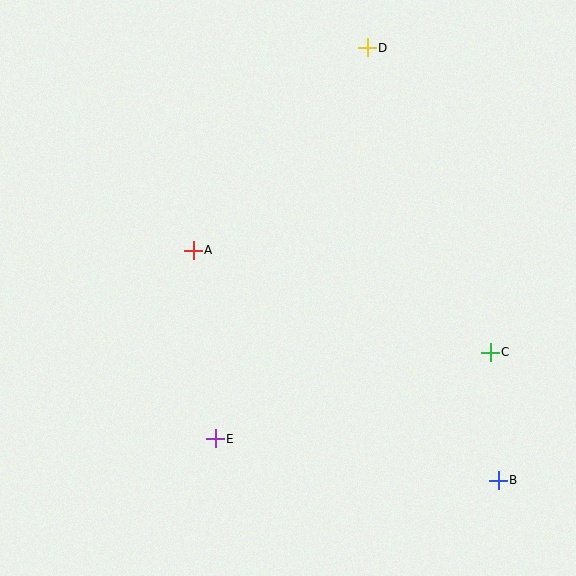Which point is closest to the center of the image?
Point A at (193, 250) is closest to the center.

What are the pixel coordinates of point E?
Point E is at (215, 439).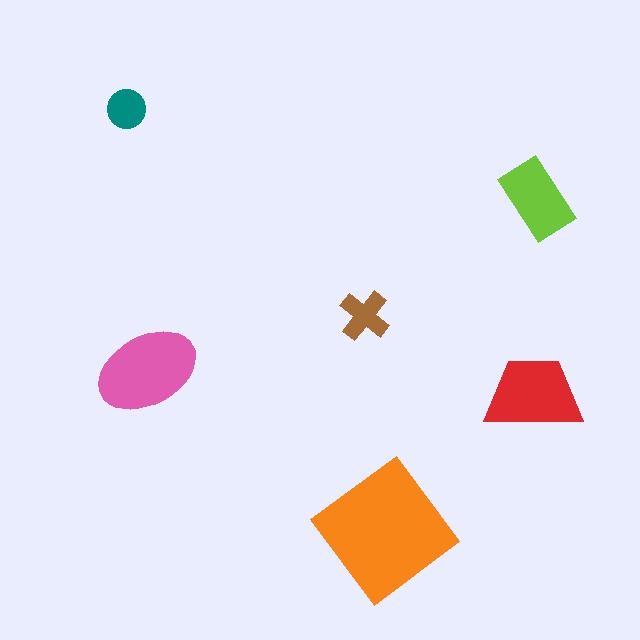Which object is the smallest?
The teal circle.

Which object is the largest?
The orange diamond.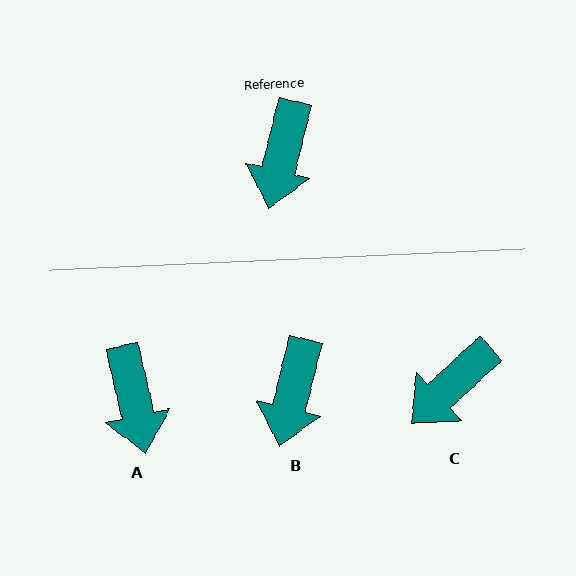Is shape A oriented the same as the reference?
No, it is off by about 26 degrees.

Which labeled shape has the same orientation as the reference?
B.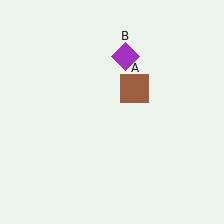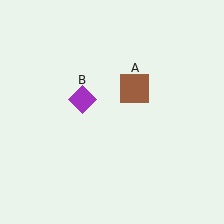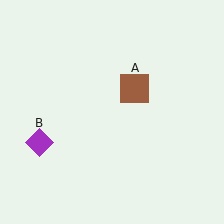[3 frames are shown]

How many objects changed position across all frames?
1 object changed position: purple diamond (object B).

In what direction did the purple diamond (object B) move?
The purple diamond (object B) moved down and to the left.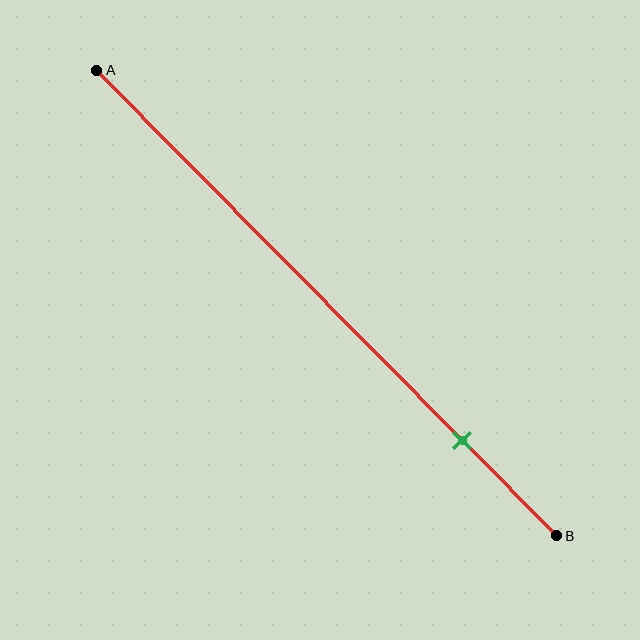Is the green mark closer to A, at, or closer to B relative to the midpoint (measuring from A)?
The green mark is closer to point B than the midpoint of segment AB.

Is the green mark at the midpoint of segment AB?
No, the mark is at about 80% from A, not at the 50% midpoint.